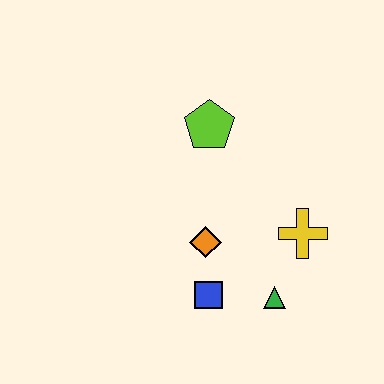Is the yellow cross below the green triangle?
No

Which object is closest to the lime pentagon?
The orange diamond is closest to the lime pentagon.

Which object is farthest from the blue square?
The lime pentagon is farthest from the blue square.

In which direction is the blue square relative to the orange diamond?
The blue square is below the orange diamond.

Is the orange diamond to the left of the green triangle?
Yes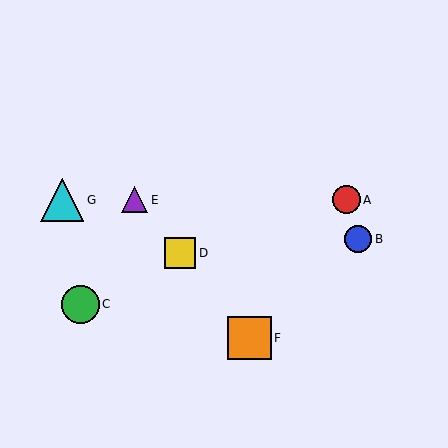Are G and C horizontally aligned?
No, G is at y≈200 and C is at y≈304.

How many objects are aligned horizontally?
3 objects (A, E, G) are aligned horizontally.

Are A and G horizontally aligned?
Yes, both are at y≈200.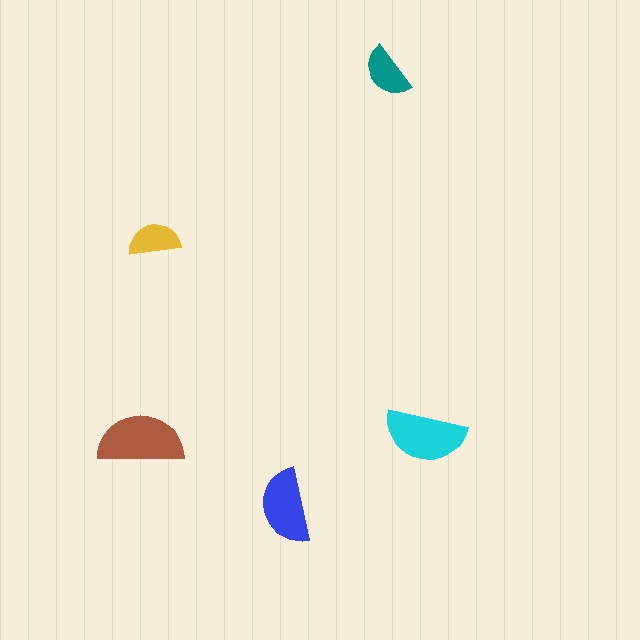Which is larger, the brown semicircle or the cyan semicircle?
The brown one.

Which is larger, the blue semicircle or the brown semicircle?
The brown one.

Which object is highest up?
The teal semicircle is topmost.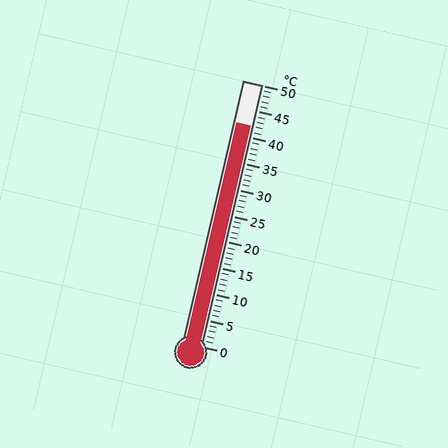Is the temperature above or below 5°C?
The temperature is above 5°C.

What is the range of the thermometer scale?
The thermometer scale ranges from 0°C to 50°C.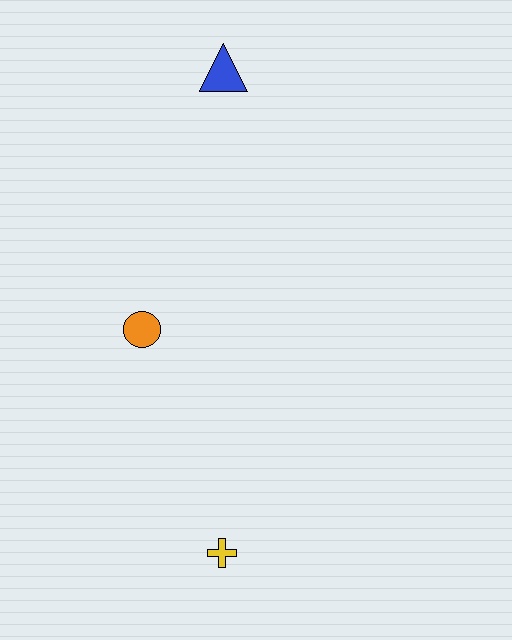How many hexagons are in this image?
There are no hexagons.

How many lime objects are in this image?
There are no lime objects.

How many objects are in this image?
There are 3 objects.